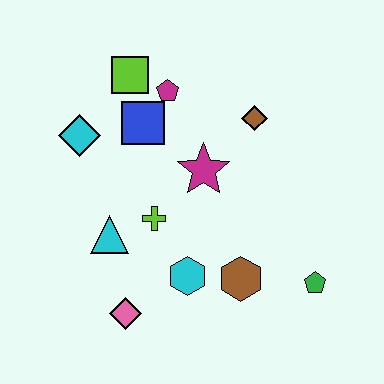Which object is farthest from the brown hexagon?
The lime square is farthest from the brown hexagon.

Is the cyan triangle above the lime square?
No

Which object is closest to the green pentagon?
The brown hexagon is closest to the green pentagon.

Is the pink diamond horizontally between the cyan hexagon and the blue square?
No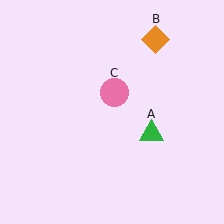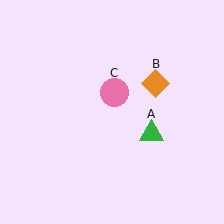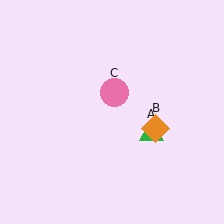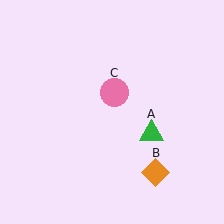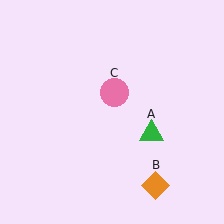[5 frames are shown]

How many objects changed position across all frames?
1 object changed position: orange diamond (object B).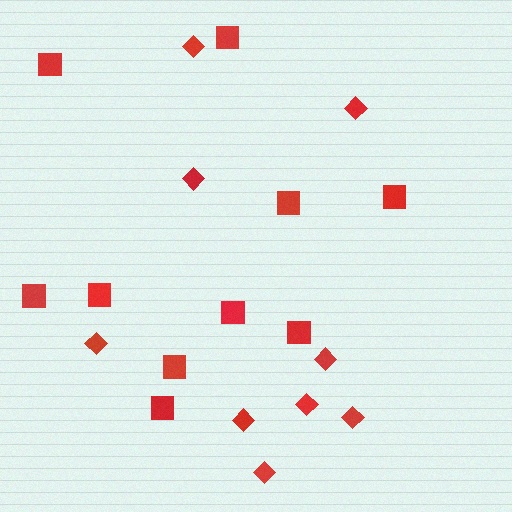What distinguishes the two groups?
There are 2 groups: one group of diamonds (9) and one group of squares (10).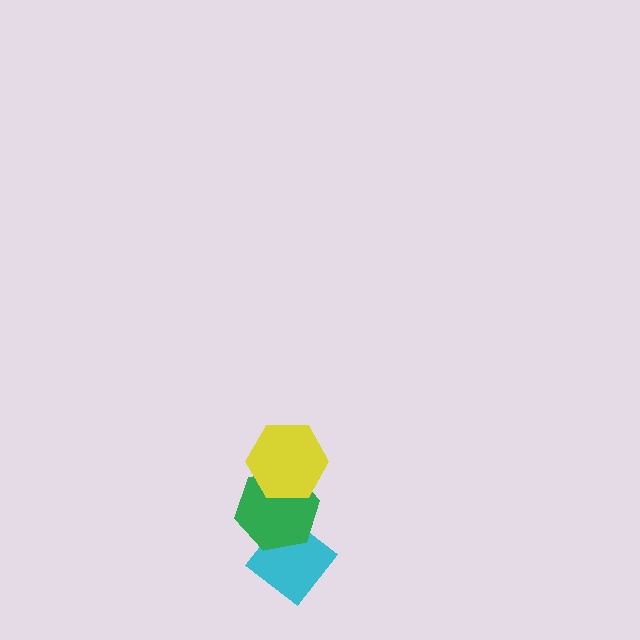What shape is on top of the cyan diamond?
The green hexagon is on top of the cyan diamond.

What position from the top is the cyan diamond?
The cyan diamond is 3rd from the top.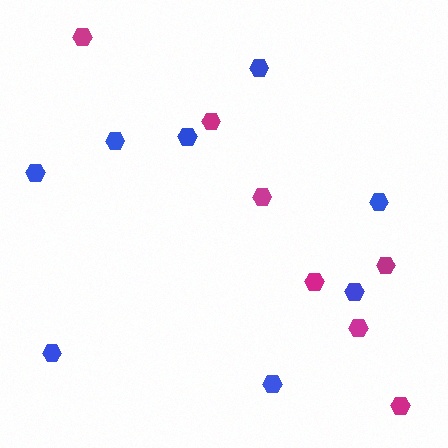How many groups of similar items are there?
There are 2 groups: one group of blue hexagons (8) and one group of magenta hexagons (7).